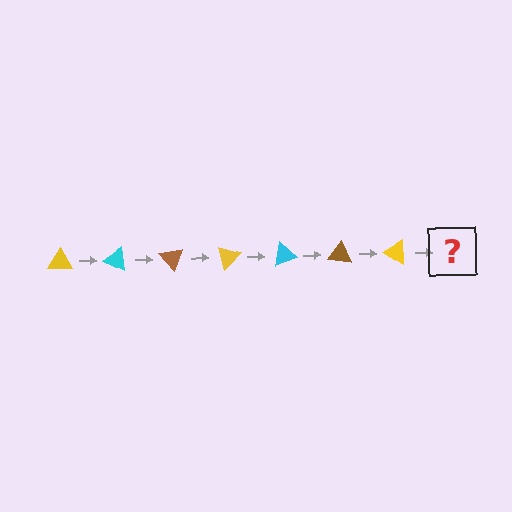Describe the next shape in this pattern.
It should be a cyan triangle, rotated 175 degrees from the start.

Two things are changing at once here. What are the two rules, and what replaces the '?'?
The two rules are that it rotates 25 degrees each step and the color cycles through yellow, cyan, and brown. The '?' should be a cyan triangle, rotated 175 degrees from the start.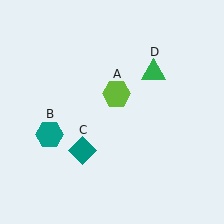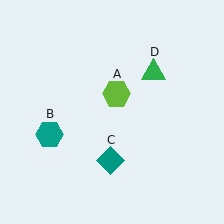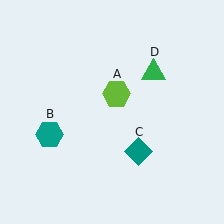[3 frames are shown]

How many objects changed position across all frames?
1 object changed position: teal diamond (object C).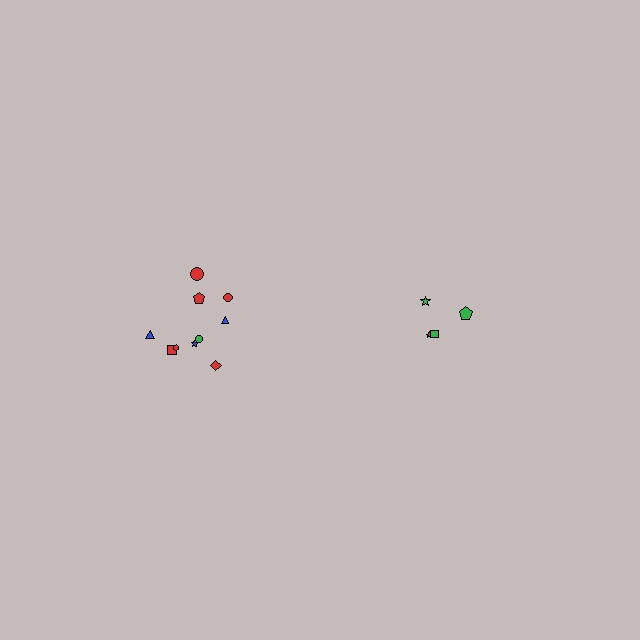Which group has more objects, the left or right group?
The left group.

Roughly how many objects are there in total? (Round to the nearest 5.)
Roughly 15 objects in total.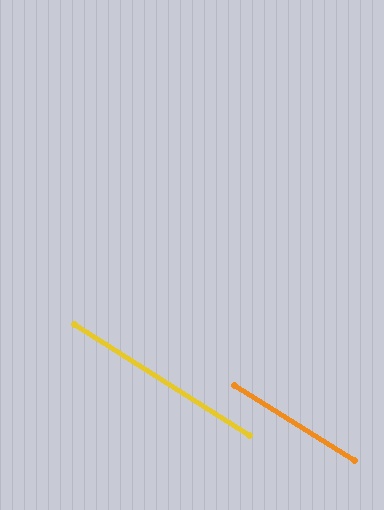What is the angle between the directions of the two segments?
Approximately 0 degrees.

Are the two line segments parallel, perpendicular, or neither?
Parallel — their directions differ by only 0.5°.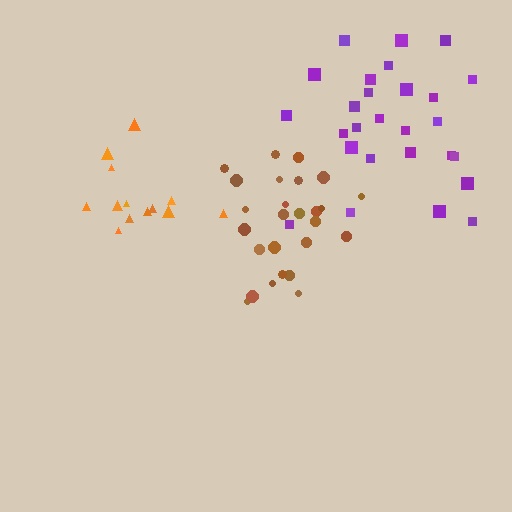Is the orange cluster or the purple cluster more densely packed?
Orange.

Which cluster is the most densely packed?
Orange.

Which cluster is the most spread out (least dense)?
Purple.